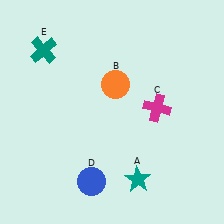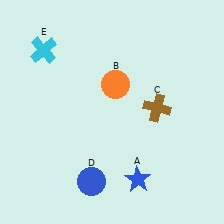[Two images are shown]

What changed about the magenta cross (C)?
In Image 1, C is magenta. In Image 2, it changed to brown.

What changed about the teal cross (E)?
In Image 1, E is teal. In Image 2, it changed to cyan.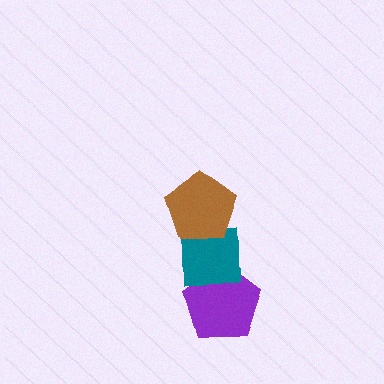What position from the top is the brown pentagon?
The brown pentagon is 1st from the top.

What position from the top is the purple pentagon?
The purple pentagon is 3rd from the top.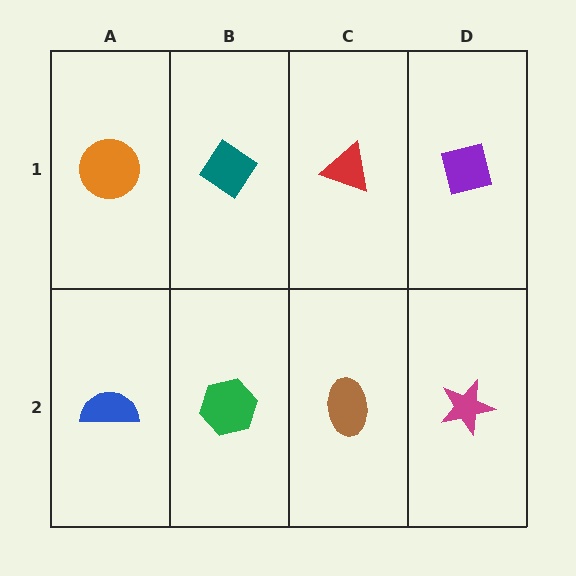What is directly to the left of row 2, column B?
A blue semicircle.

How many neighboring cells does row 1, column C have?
3.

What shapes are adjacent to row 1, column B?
A green hexagon (row 2, column B), an orange circle (row 1, column A), a red triangle (row 1, column C).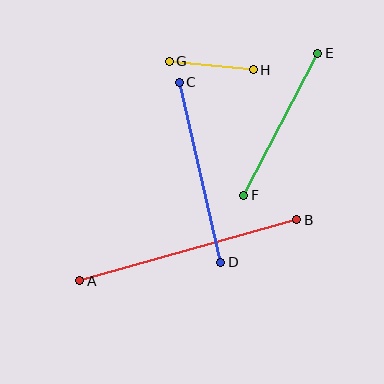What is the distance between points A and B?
The distance is approximately 225 pixels.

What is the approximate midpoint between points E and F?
The midpoint is at approximately (281, 124) pixels.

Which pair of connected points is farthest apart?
Points A and B are farthest apart.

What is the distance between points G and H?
The distance is approximately 85 pixels.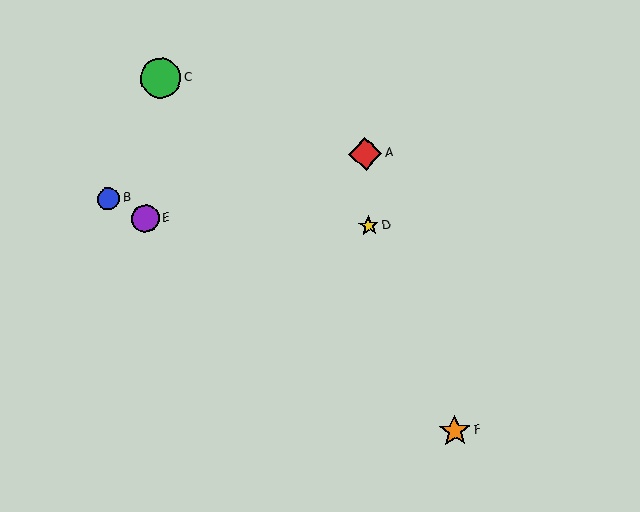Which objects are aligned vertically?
Objects A, D are aligned vertically.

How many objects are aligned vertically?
2 objects (A, D) are aligned vertically.